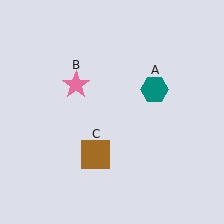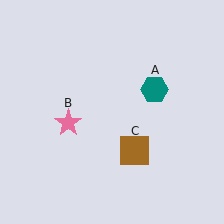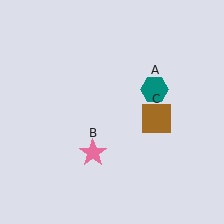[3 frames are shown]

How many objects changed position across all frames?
2 objects changed position: pink star (object B), brown square (object C).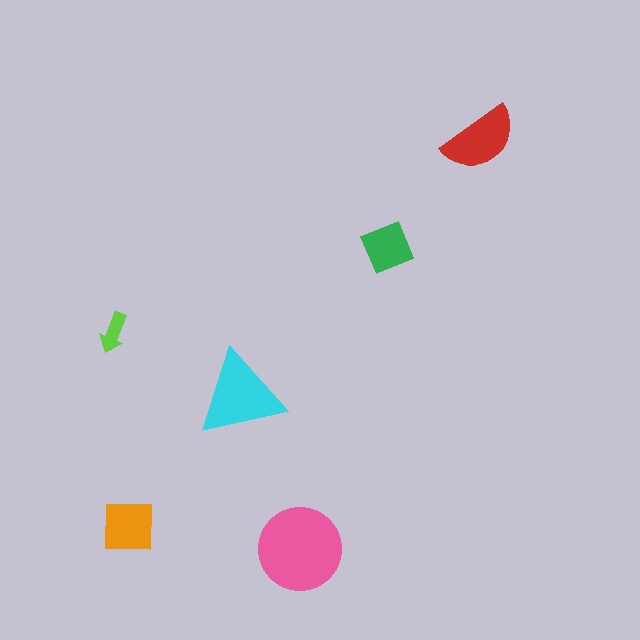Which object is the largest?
The pink circle.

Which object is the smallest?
The lime arrow.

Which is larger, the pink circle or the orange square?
The pink circle.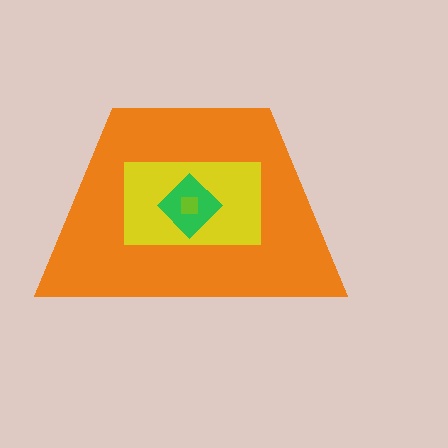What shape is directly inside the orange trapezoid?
The yellow rectangle.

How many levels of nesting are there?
4.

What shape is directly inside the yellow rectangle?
The green diamond.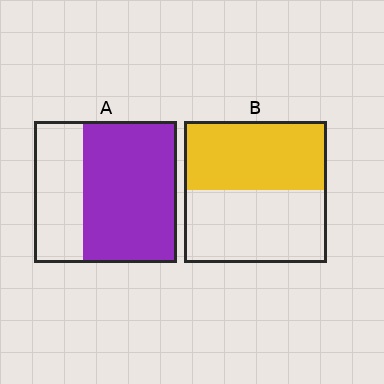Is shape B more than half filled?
Roughly half.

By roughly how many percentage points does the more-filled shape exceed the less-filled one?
By roughly 15 percentage points (A over B).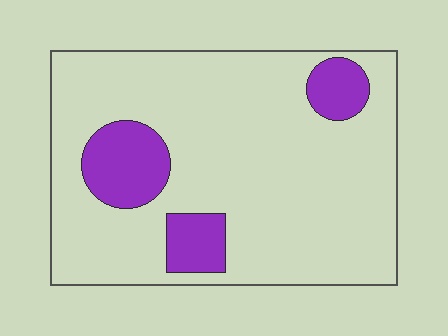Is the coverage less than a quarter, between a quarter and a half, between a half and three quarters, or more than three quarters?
Less than a quarter.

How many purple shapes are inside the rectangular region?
3.